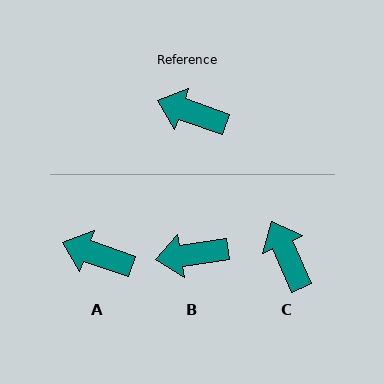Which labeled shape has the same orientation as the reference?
A.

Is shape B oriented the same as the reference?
No, it is off by about 28 degrees.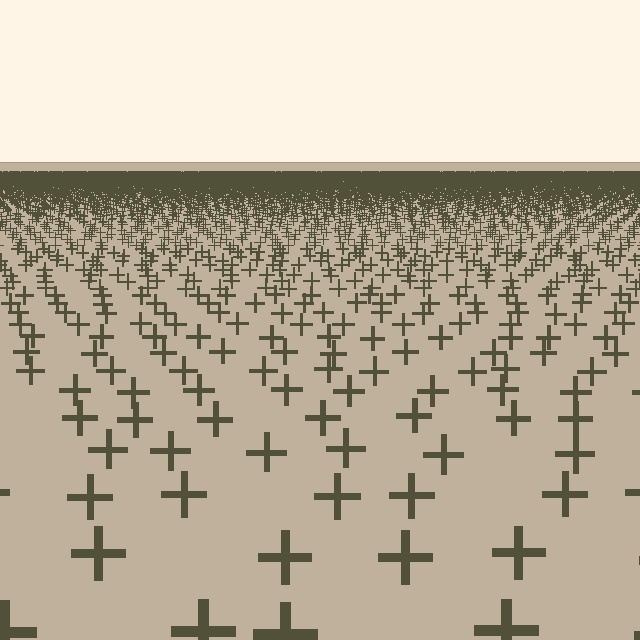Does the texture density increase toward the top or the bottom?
Density increases toward the top.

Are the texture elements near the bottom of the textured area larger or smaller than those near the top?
Larger. Near the bottom, elements are closer to the viewer and appear at a bigger on-screen size.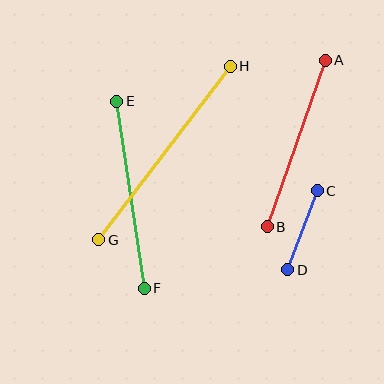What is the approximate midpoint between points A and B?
The midpoint is at approximately (296, 143) pixels.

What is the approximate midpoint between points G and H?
The midpoint is at approximately (165, 153) pixels.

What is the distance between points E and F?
The distance is approximately 189 pixels.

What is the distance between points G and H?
The distance is approximately 218 pixels.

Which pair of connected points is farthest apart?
Points G and H are farthest apart.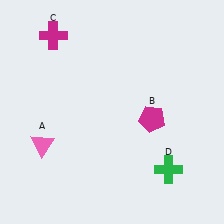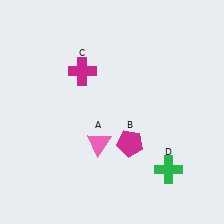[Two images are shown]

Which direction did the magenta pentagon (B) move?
The magenta pentagon (B) moved down.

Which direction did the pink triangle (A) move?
The pink triangle (A) moved right.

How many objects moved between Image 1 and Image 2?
3 objects moved between the two images.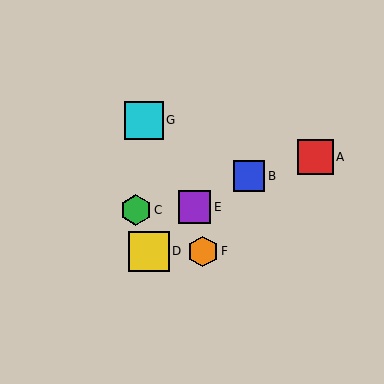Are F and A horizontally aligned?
No, F is at y≈251 and A is at y≈157.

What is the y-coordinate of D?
Object D is at y≈251.